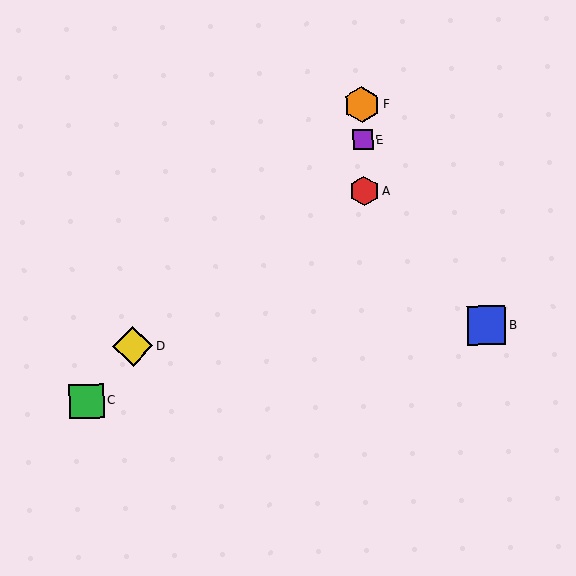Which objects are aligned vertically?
Objects A, E, F are aligned vertically.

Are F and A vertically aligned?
Yes, both are at x≈362.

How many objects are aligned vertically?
3 objects (A, E, F) are aligned vertically.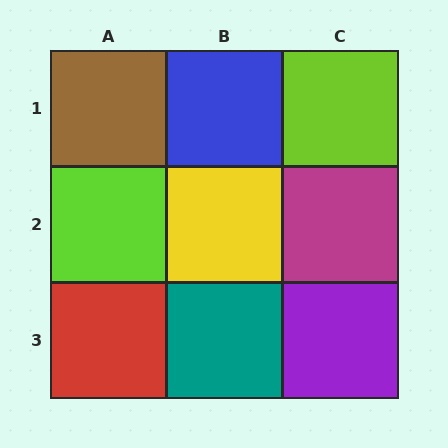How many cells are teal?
1 cell is teal.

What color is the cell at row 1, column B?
Blue.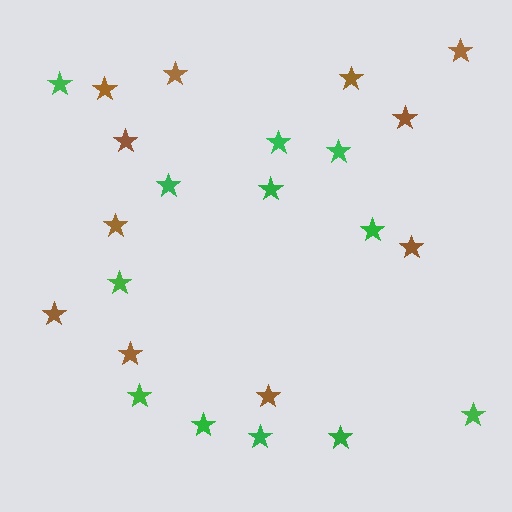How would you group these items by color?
There are 2 groups: one group of brown stars (11) and one group of green stars (12).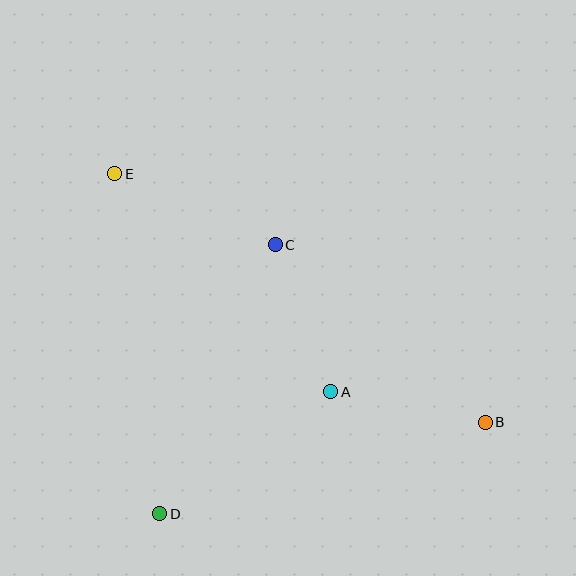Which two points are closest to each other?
Points A and C are closest to each other.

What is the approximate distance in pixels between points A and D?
The distance between A and D is approximately 210 pixels.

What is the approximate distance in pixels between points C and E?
The distance between C and E is approximately 175 pixels.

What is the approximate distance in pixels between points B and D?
The distance between B and D is approximately 338 pixels.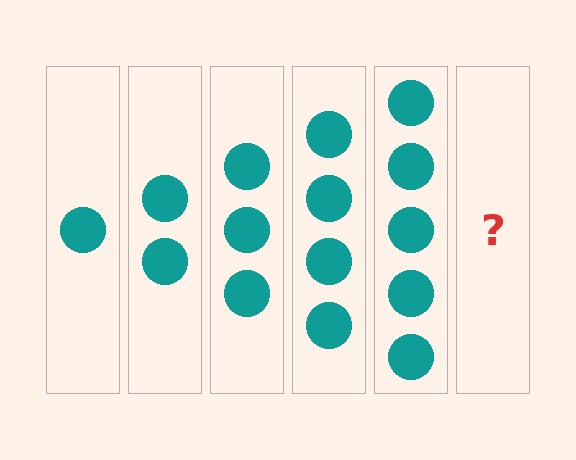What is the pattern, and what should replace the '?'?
The pattern is that each step adds one more circle. The '?' should be 6 circles.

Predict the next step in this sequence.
The next step is 6 circles.